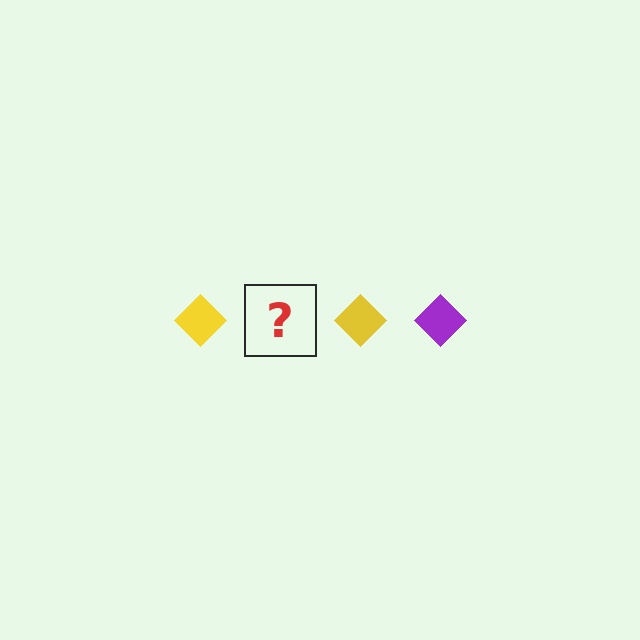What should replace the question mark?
The question mark should be replaced with a purple diamond.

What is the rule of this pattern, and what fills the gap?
The rule is that the pattern cycles through yellow, purple diamonds. The gap should be filled with a purple diamond.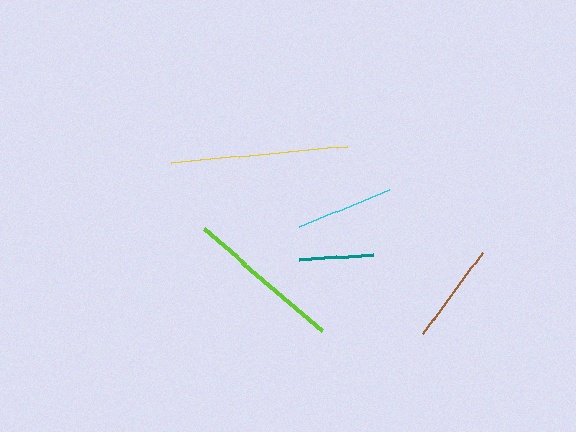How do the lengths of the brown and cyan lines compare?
The brown and cyan lines are approximately the same length.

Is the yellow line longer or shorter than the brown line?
The yellow line is longer than the brown line.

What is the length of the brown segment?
The brown segment is approximately 101 pixels long.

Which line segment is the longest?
The yellow line is the longest at approximately 178 pixels.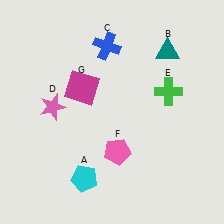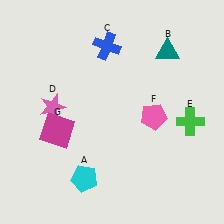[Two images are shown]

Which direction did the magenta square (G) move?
The magenta square (G) moved down.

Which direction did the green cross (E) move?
The green cross (E) moved down.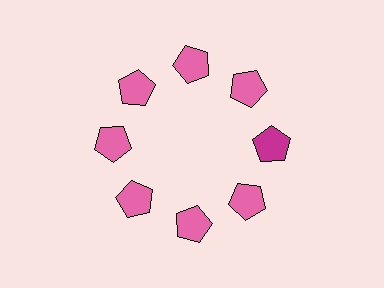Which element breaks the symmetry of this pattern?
The magenta pentagon at roughly the 3 o'clock position breaks the symmetry. All other shapes are pink pentagons.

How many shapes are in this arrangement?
There are 8 shapes arranged in a ring pattern.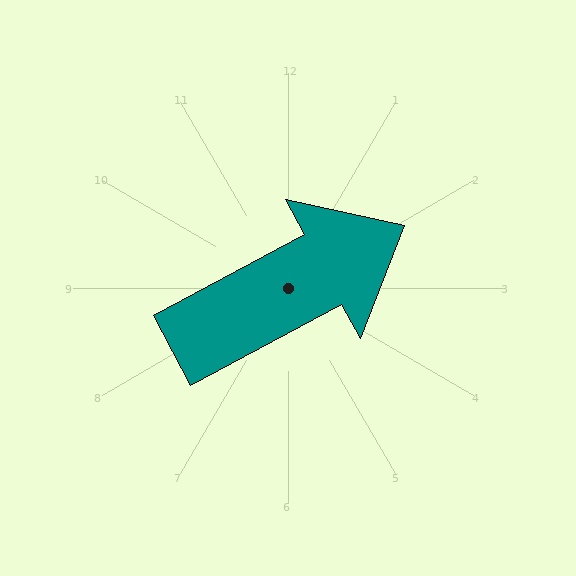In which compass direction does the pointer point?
Northeast.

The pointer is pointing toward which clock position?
Roughly 2 o'clock.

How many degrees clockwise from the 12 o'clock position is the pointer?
Approximately 62 degrees.